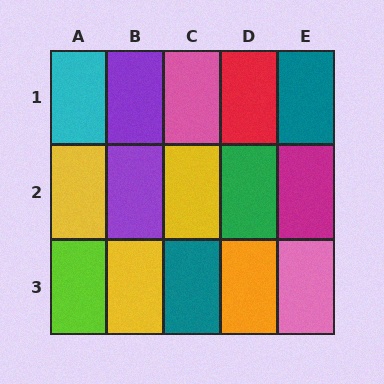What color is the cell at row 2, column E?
Magenta.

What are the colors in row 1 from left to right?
Cyan, purple, pink, red, teal.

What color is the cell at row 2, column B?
Purple.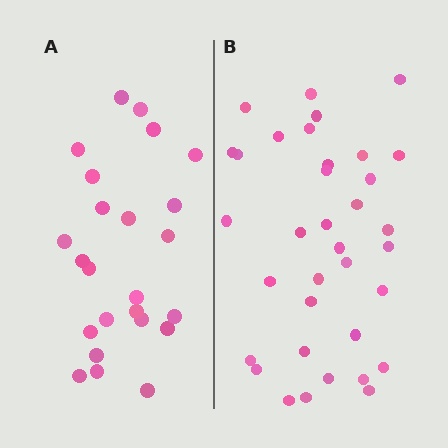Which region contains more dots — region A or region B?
Region B (the right region) has more dots.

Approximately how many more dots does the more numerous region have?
Region B has roughly 12 or so more dots than region A.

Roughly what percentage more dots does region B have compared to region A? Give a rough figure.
About 45% more.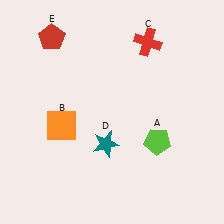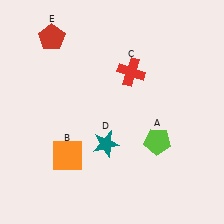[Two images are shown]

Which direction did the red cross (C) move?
The red cross (C) moved down.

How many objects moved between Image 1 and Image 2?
2 objects moved between the two images.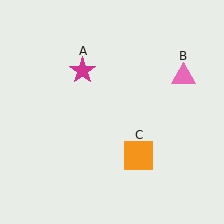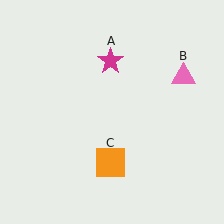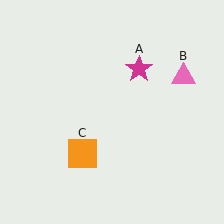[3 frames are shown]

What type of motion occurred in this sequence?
The magenta star (object A), orange square (object C) rotated clockwise around the center of the scene.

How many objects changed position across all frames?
2 objects changed position: magenta star (object A), orange square (object C).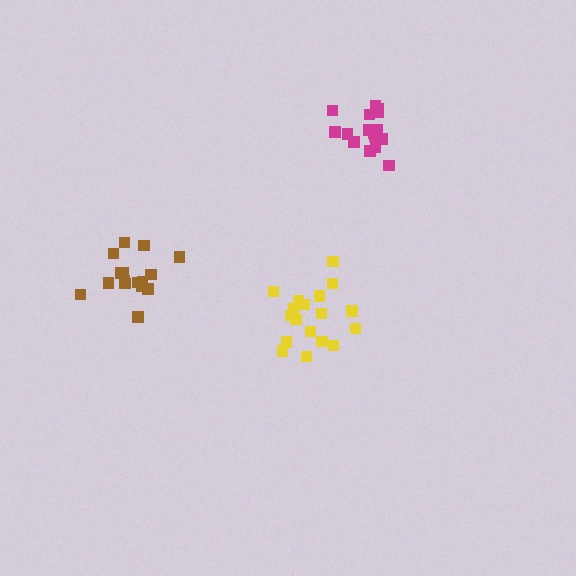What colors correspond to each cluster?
The clusters are colored: yellow, magenta, brown.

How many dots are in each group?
Group 1: 18 dots, Group 2: 18 dots, Group 3: 17 dots (53 total).